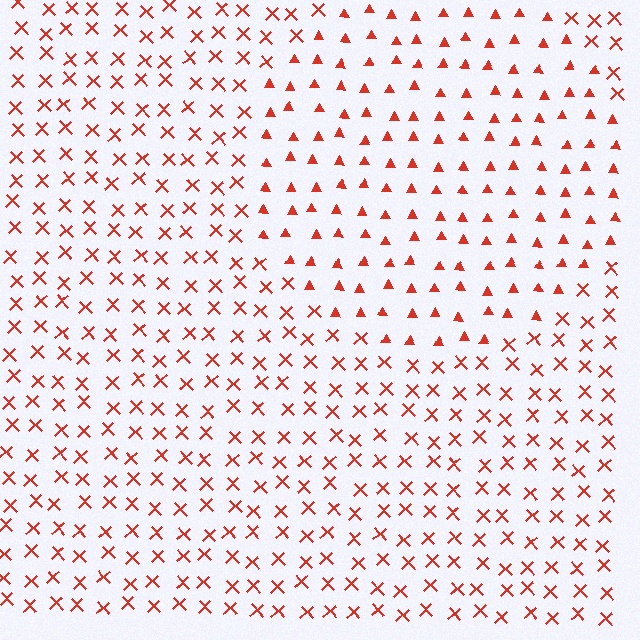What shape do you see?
I see a circle.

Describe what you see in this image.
The image is filled with small red elements arranged in a uniform grid. A circle-shaped region contains triangles, while the surrounding area contains X marks. The boundary is defined purely by the change in element shape.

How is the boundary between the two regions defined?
The boundary is defined by a change in element shape: triangles inside vs. X marks outside. All elements share the same color and spacing.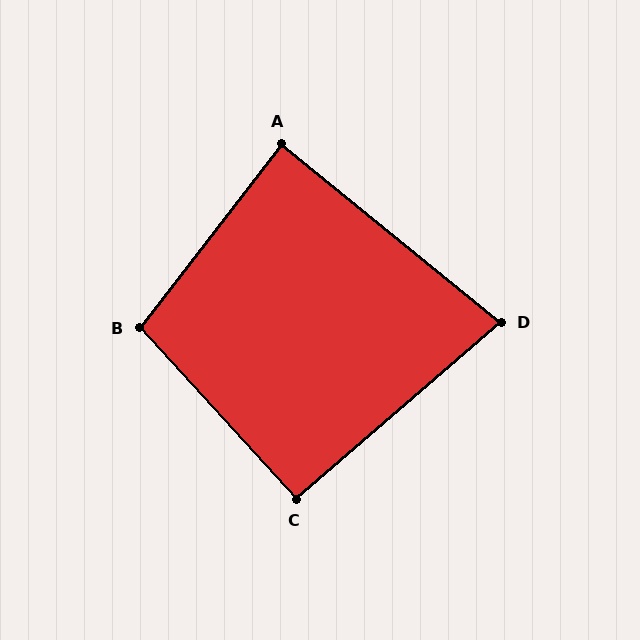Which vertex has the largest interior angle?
B, at approximately 100 degrees.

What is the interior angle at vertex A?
Approximately 88 degrees (approximately right).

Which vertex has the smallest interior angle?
D, at approximately 80 degrees.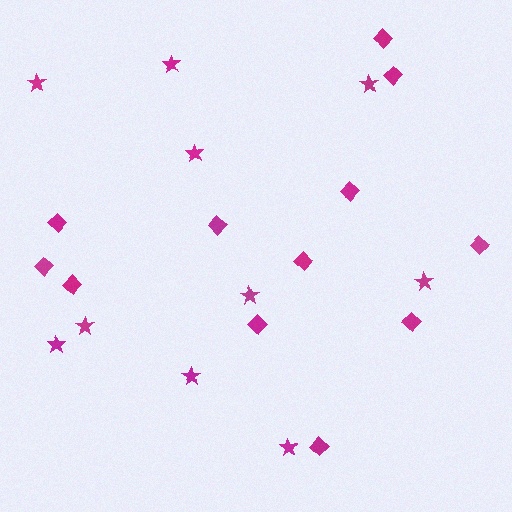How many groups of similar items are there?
There are 2 groups: one group of diamonds (12) and one group of stars (10).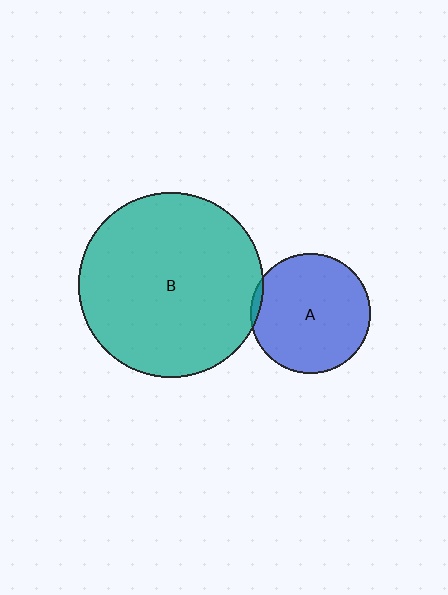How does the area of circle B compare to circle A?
Approximately 2.4 times.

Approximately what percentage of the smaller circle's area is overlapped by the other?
Approximately 5%.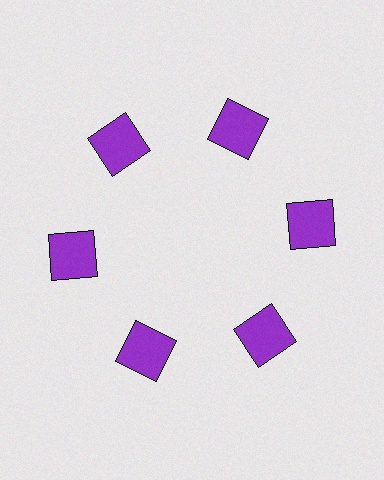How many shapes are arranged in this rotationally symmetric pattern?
There are 6 shapes, arranged in 6 groups of 1.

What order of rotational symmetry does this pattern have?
This pattern has 6-fold rotational symmetry.